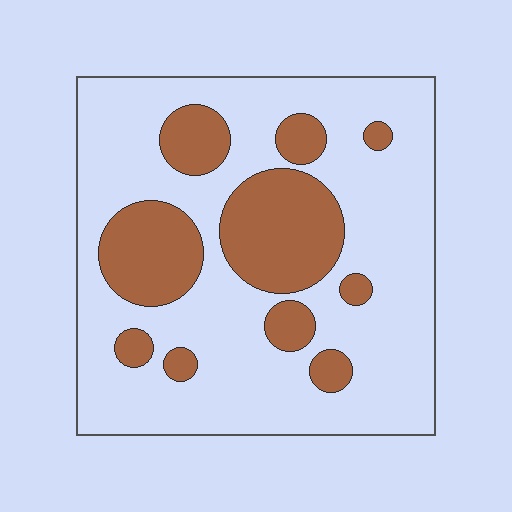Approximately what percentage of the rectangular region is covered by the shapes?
Approximately 25%.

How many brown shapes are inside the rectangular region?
10.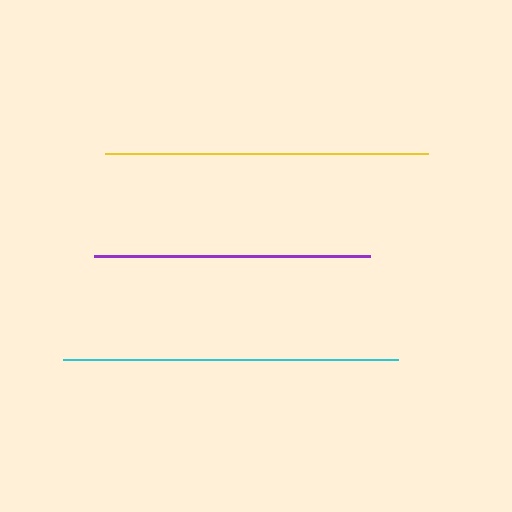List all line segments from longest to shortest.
From longest to shortest: cyan, yellow, purple.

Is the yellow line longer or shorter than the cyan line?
The cyan line is longer than the yellow line.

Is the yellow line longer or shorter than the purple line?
The yellow line is longer than the purple line.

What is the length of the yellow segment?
The yellow segment is approximately 323 pixels long.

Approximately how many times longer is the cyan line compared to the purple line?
The cyan line is approximately 1.2 times the length of the purple line.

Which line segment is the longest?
The cyan line is the longest at approximately 335 pixels.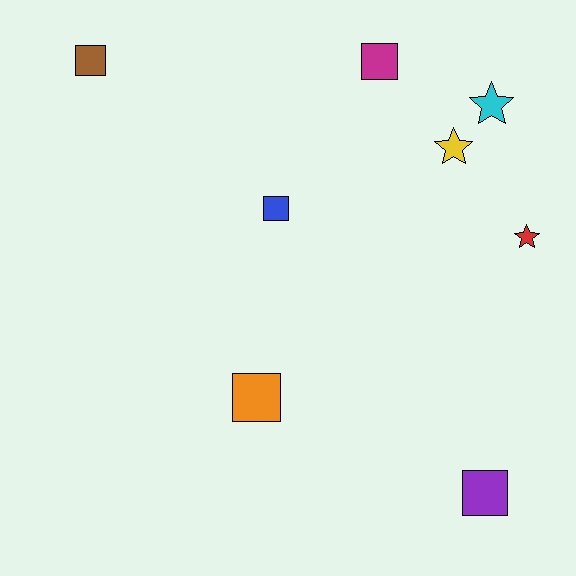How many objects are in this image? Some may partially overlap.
There are 8 objects.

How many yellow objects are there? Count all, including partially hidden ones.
There is 1 yellow object.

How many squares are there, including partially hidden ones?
There are 5 squares.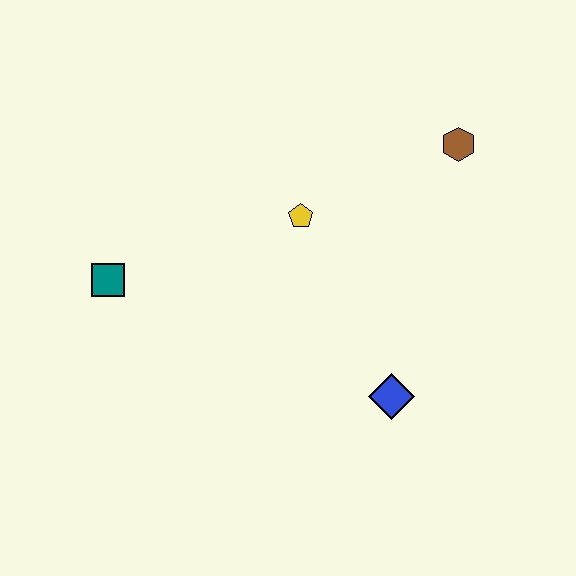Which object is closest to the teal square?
The yellow pentagon is closest to the teal square.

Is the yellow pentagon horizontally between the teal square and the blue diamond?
Yes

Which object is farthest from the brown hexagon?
The teal square is farthest from the brown hexagon.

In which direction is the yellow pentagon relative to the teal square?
The yellow pentagon is to the right of the teal square.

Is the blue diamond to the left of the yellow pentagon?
No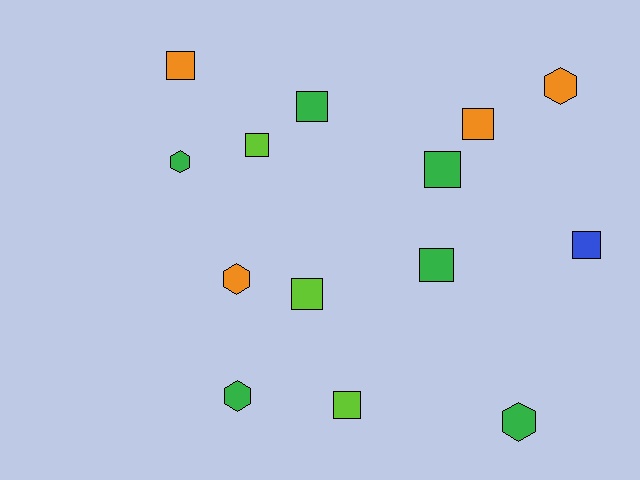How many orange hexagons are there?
There are 2 orange hexagons.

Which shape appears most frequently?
Square, with 9 objects.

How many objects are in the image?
There are 14 objects.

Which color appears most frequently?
Green, with 6 objects.